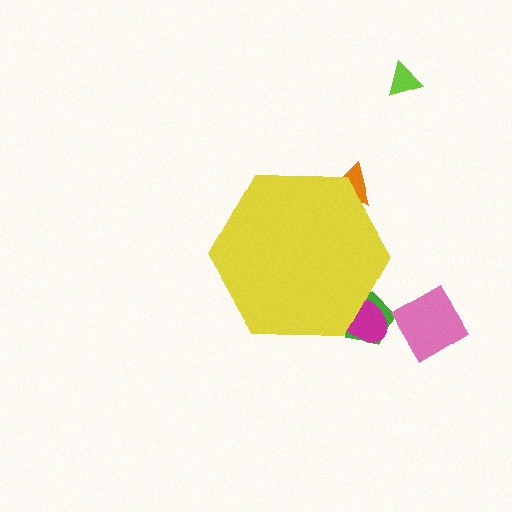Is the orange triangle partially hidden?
Yes, the orange triangle is partially hidden behind the yellow hexagon.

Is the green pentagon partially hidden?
Yes, the green pentagon is partially hidden behind the yellow hexagon.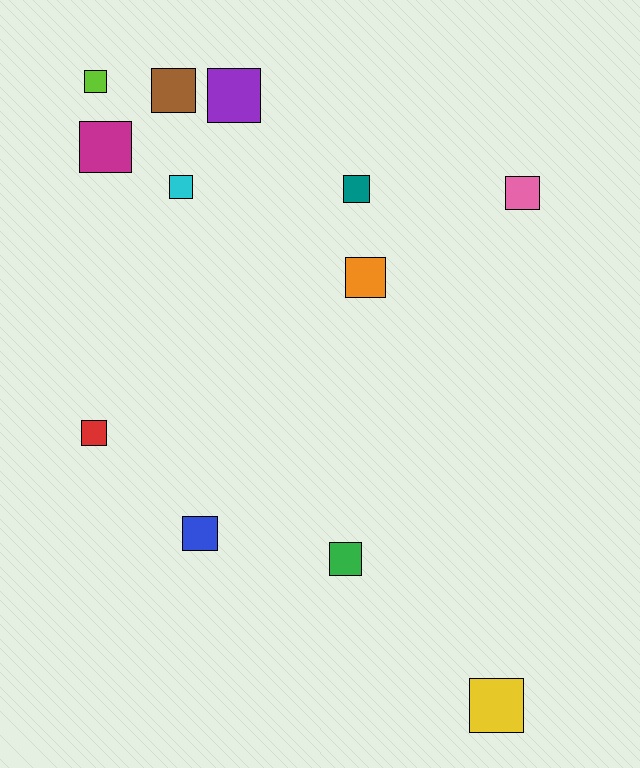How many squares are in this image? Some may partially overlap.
There are 12 squares.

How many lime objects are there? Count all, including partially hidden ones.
There is 1 lime object.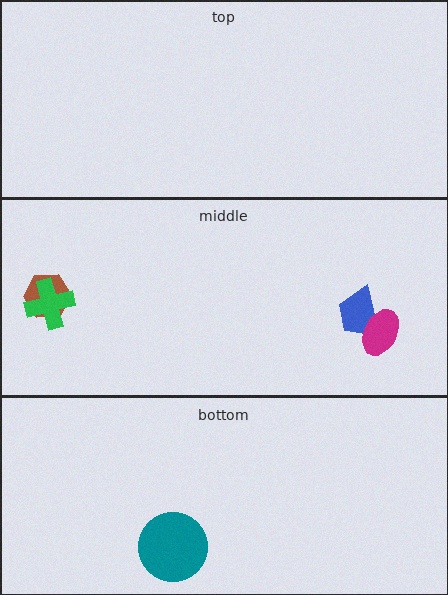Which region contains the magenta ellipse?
The middle region.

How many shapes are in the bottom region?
1.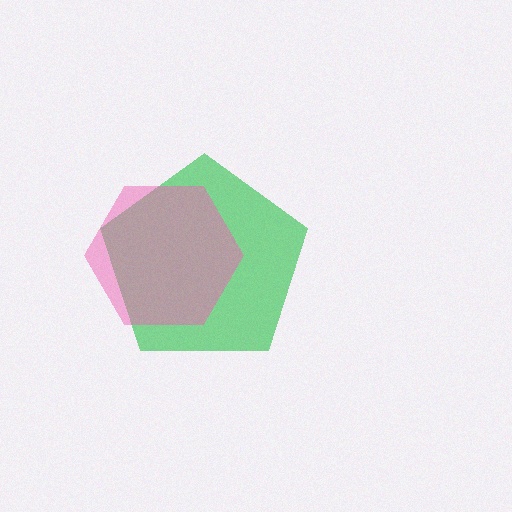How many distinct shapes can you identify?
There are 2 distinct shapes: a green pentagon, a pink hexagon.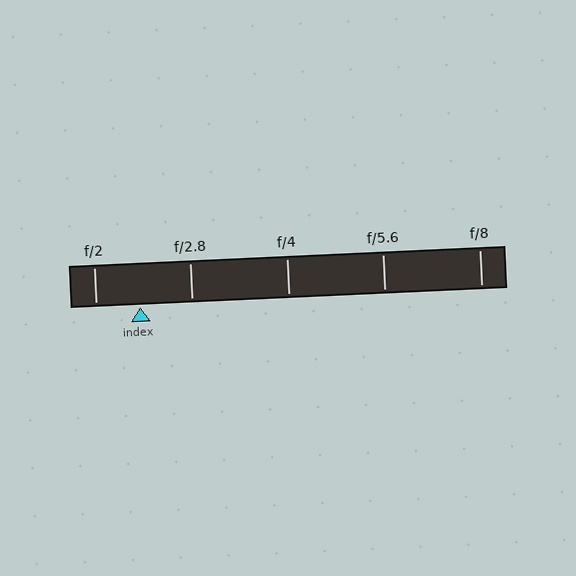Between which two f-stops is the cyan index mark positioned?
The index mark is between f/2 and f/2.8.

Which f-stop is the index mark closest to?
The index mark is closest to f/2.